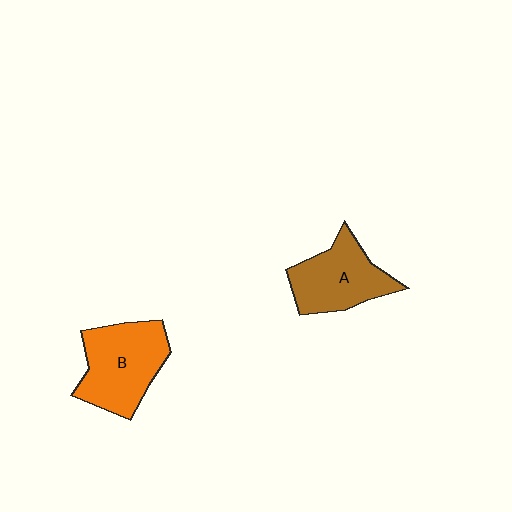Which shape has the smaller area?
Shape A (brown).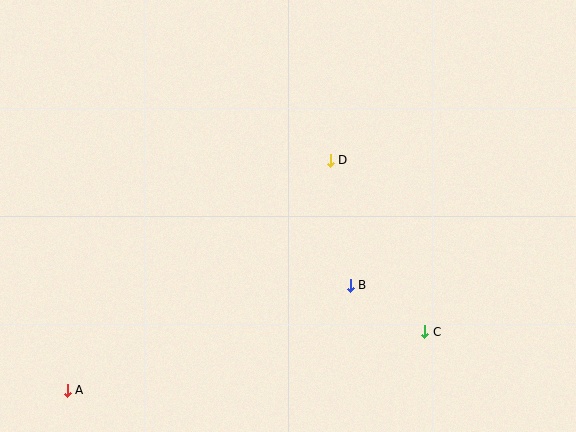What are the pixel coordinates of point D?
Point D is at (330, 160).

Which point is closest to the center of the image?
Point D at (330, 160) is closest to the center.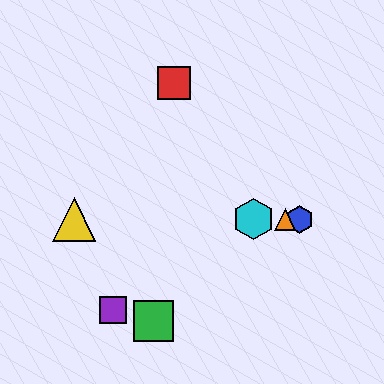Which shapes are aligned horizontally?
The blue hexagon, the yellow triangle, the orange triangle, the cyan hexagon are aligned horizontally.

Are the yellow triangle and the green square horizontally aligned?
No, the yellow triangle is at y≈219 and the green square is at y≈321.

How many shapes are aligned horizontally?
4 shapes (the blue hexagon, the yellow triangle, the orange triangle, the cyan hexagon) are aligned horizontally.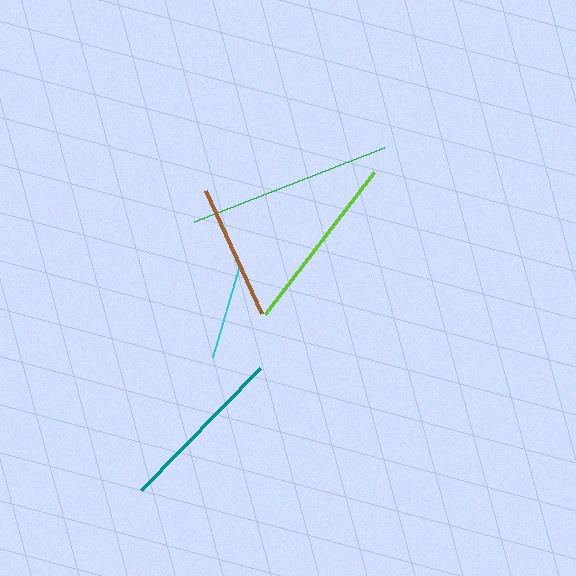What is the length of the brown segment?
The brown segment is approximately 136 pixels long.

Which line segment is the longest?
The green line is the longest at approximately 204 pixels.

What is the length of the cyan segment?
The cyan segment is approximately 96 pixels long.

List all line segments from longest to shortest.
From longest to shortest: green, lime, teal, brown, cyan.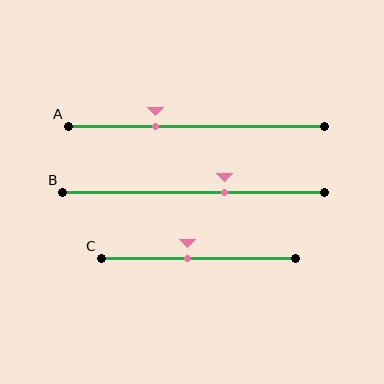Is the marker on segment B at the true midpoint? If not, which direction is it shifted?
No, the marker on segment B is shifted to the right by about 12% of the segment length.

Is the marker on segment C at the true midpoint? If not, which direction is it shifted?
No, the marker on segment C is shifted to the left by about 5% of the segment length.